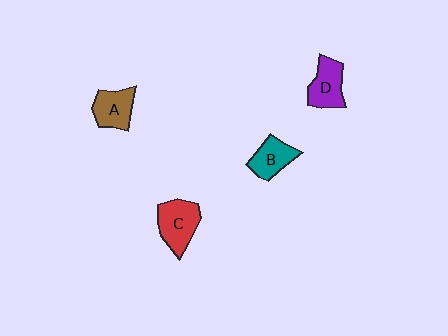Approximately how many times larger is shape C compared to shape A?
Approximately 1.3 times.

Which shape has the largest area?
Shape C (red).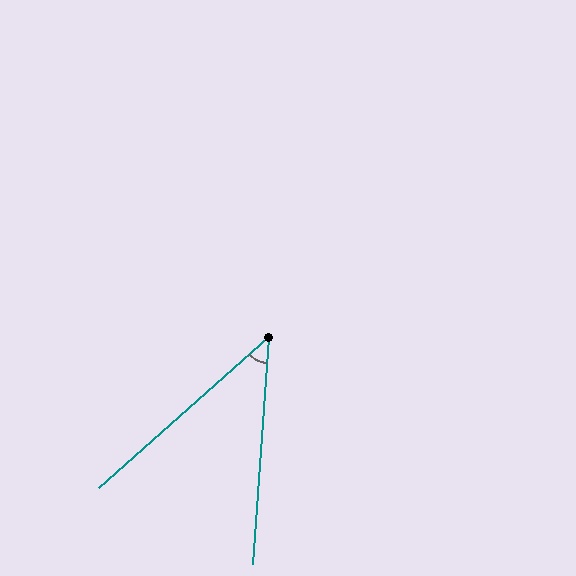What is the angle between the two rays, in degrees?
Approximately 44 degrees.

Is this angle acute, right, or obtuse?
It is acute.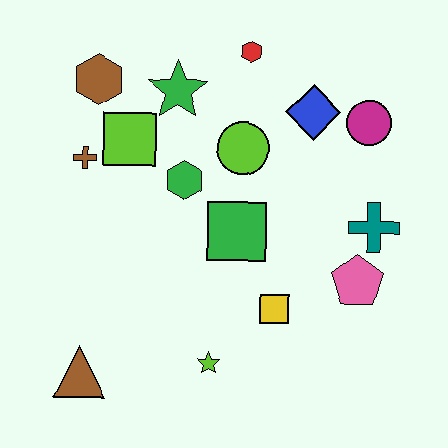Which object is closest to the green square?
The green hexagon is closest to the green square.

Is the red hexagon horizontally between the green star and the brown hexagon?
No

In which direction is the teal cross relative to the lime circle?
The teal cross is to the right of the lime circle.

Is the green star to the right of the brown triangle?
Yes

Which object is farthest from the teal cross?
The brown triangle is farthest from the teal cross.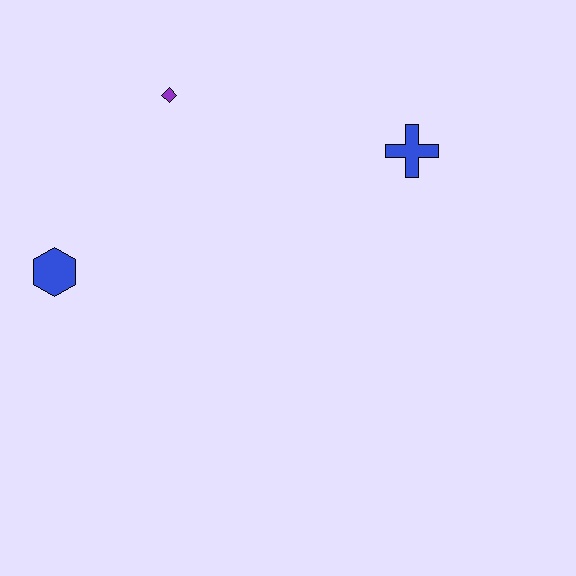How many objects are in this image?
There are 3 objects.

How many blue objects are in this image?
There are 2 blue objects.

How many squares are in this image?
There are no squares.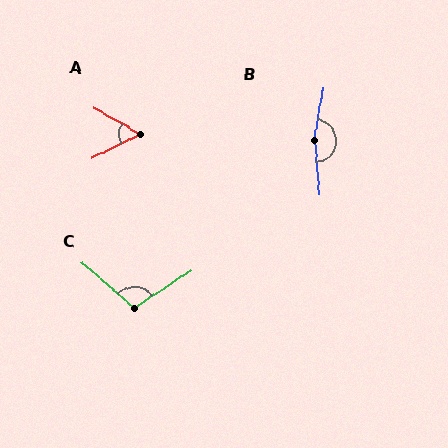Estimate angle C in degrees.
Approximately 106 degrees.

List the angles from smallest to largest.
A (55°), C (106°), B (165°).